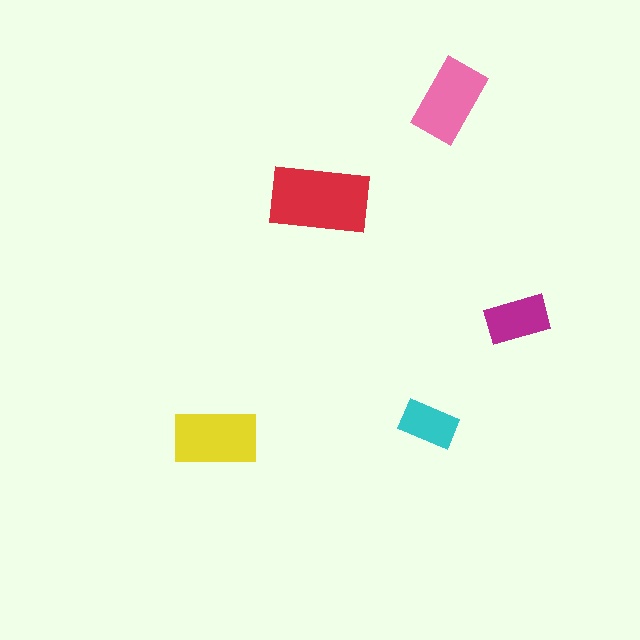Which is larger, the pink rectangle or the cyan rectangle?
The pink one.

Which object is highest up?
The pink rectangle is topmost.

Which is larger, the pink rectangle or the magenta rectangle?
The pink one.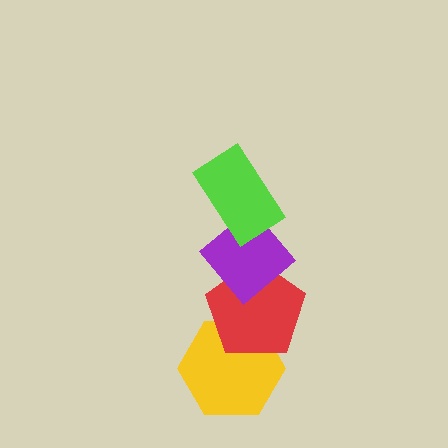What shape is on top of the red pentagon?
The purple diamond is on top of the red pentagon.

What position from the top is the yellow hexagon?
The yellow hexagon is 4th from the top.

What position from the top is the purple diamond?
The purple diamond is 2nd from the top.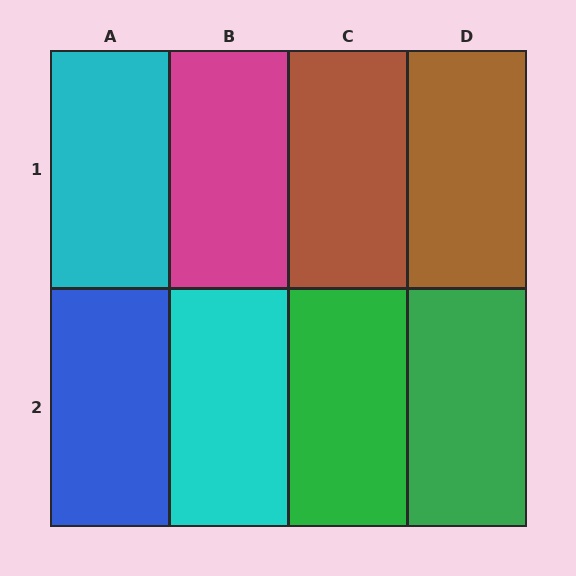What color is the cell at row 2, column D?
Green.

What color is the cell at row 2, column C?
Green.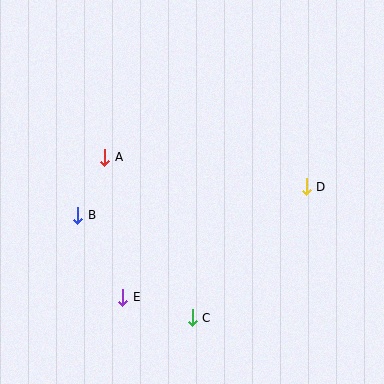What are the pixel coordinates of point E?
Point E is at (123, 297).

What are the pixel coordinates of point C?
Point C is at (192, 318).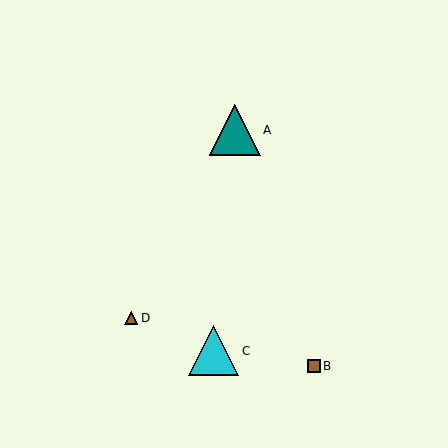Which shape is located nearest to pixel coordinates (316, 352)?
The brown square (labeled B) at (314, 366) is nearest to that location.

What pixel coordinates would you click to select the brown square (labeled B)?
Click at (314, 366) to select the brown square B.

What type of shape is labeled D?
Shape D is a brown triangle.